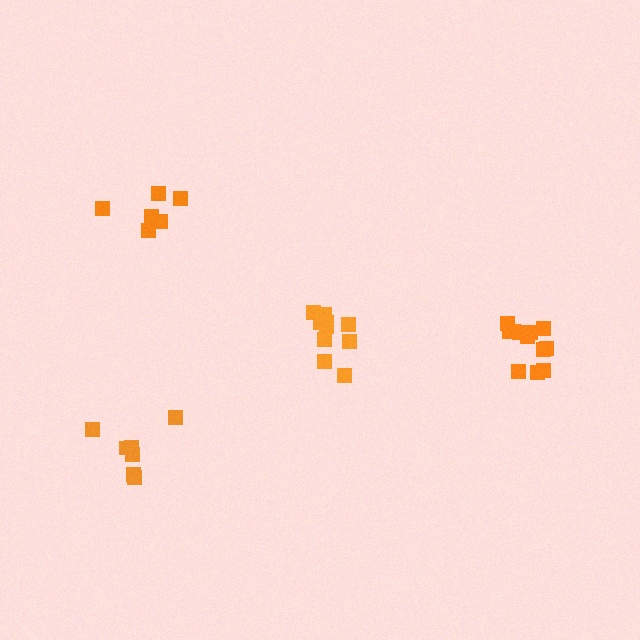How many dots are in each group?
Group 1: 10 dots, Group 2: 6 dots, Group 3: 12 dots, Group 4: 7 dots (35 total).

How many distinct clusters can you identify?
There are 4 distinct clusters.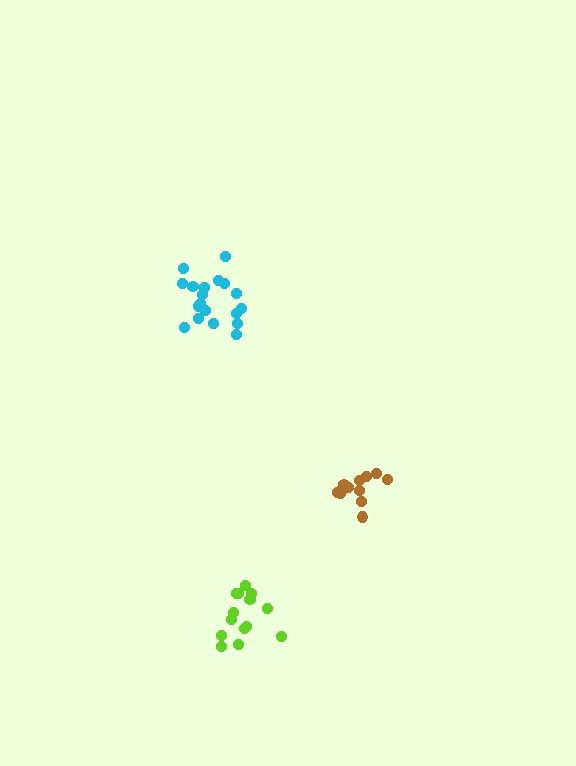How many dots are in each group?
Group 1: 14 dots, Group 2: 13 dots, Group 3: 19 dots (46 total).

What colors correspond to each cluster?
The clusters are colored: lime, brown, cyan.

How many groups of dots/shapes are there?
There are 3 groups.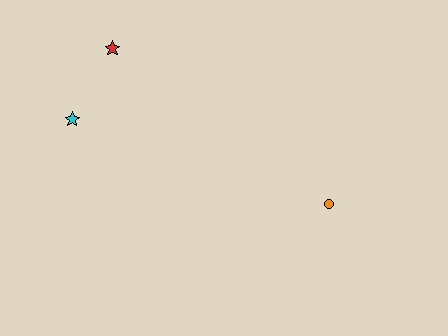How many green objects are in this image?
There are no green objects.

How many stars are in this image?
There are 2 stars.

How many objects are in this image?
There are 3 objects.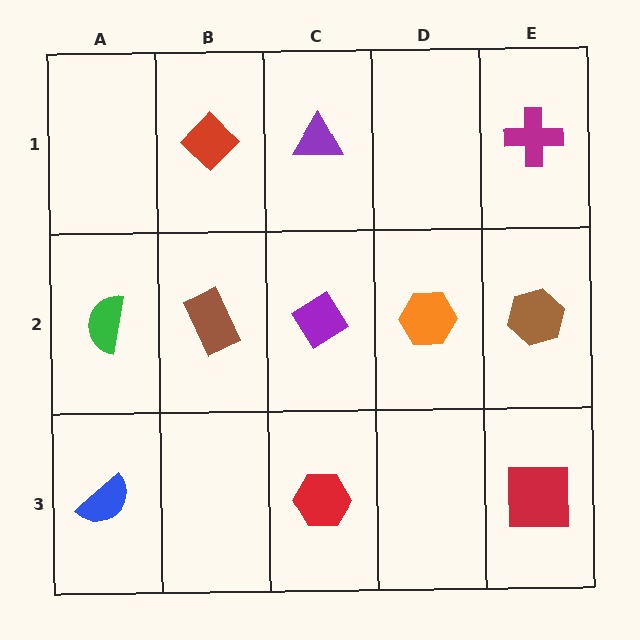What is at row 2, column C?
A purple diamond.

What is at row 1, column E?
A magenta cross.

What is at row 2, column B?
A brown rectangle.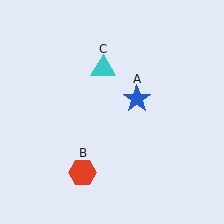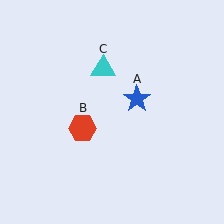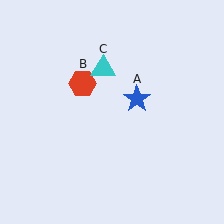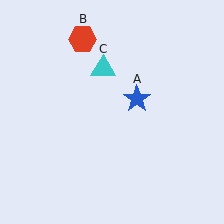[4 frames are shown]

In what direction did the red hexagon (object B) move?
The red hexagon (object B) moved up.